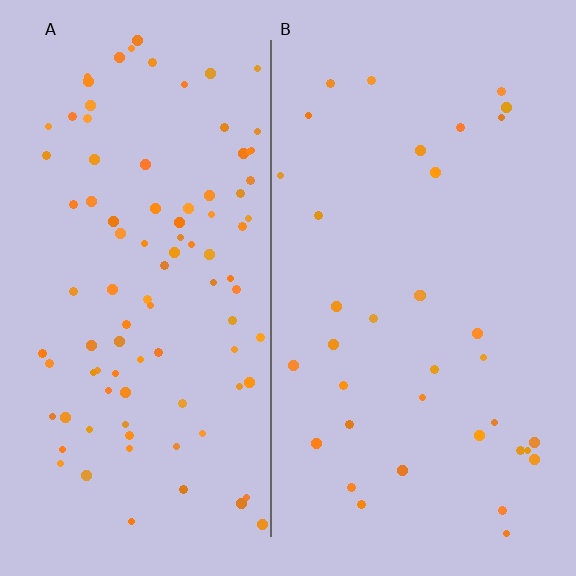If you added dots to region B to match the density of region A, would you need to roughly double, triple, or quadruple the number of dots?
Approximately triple.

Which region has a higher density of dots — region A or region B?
A (the left).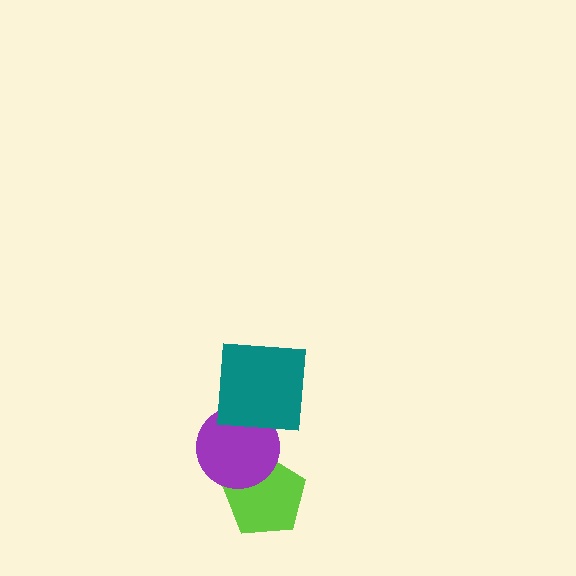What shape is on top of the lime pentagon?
The purple circle is on top of the lime pentagon.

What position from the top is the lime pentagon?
The lime pentagon is 3rd from the top.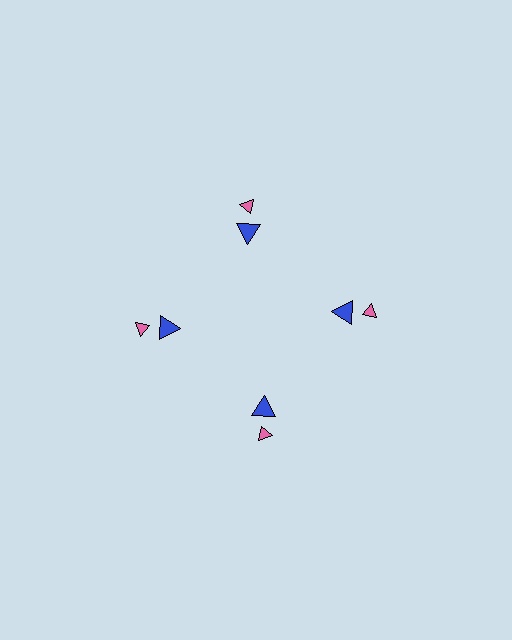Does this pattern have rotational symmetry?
Yes, this pattern has 4-fold rotational symmetry. It looks the same after rotating 90 degrees around the center.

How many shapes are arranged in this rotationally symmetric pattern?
There are 8 shapes, arranged in 4 groups of 2.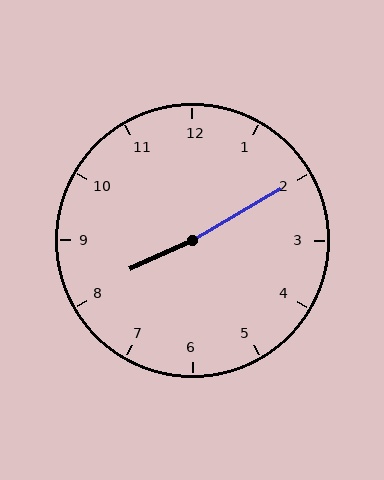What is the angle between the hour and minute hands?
Approximately 175 degrees.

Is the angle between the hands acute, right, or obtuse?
It is obtuse.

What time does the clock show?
8:10.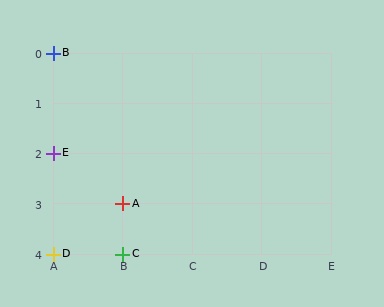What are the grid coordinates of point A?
Point A is at grid coordinates (B, 3).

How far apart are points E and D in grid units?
Points E and D are 2 rows apart.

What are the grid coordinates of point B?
Point B is at grid coordinates (A, 0).